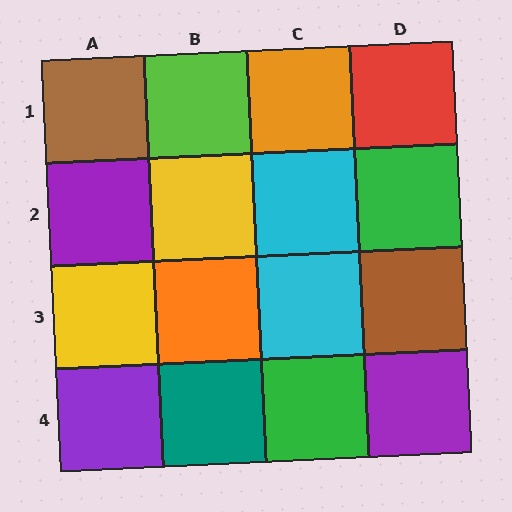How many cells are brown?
2 cells are brown.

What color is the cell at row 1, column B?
Lime.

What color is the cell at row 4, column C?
Green.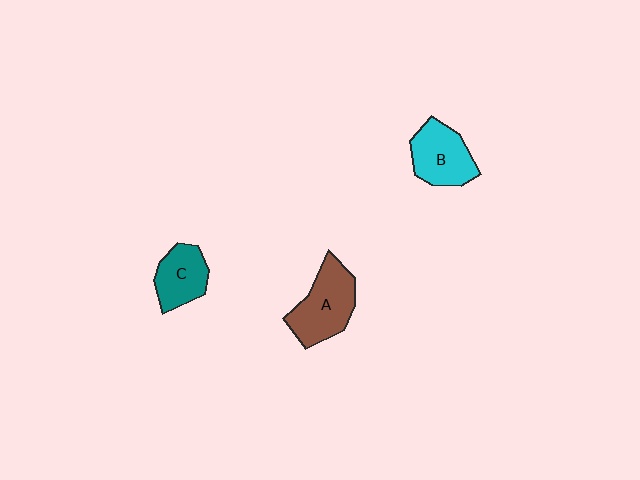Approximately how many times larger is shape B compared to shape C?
Approximately 1.2 times.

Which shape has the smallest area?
Shape C (teal).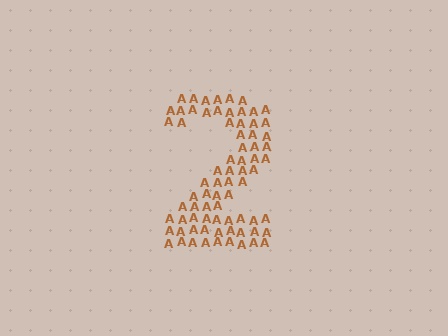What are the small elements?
The small elements are letter A's.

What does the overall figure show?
The overall figure shows the digit 2.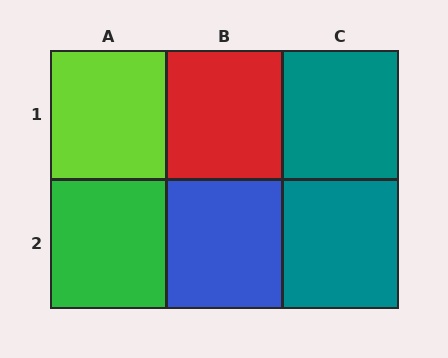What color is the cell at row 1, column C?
Teal.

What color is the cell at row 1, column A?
Lime.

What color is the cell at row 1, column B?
Red.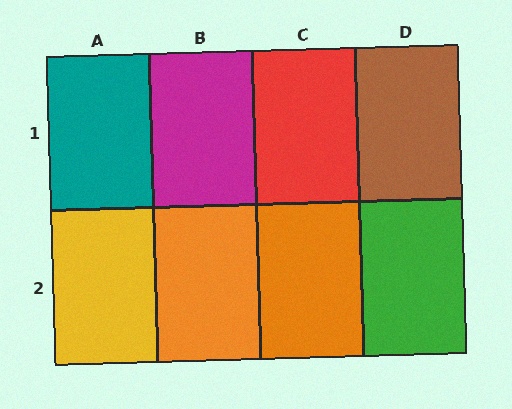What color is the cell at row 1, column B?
Magenta.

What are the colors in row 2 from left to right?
Yellow, orange, orange, green.